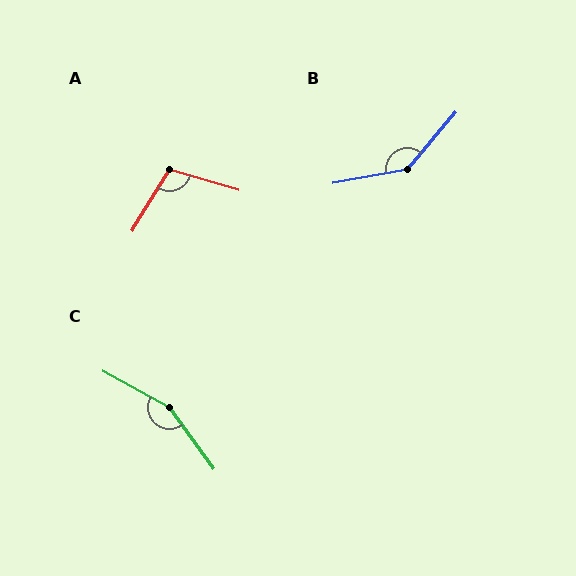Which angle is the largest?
C, at approximately 155 degrees.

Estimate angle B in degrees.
Approximately 140 degrees.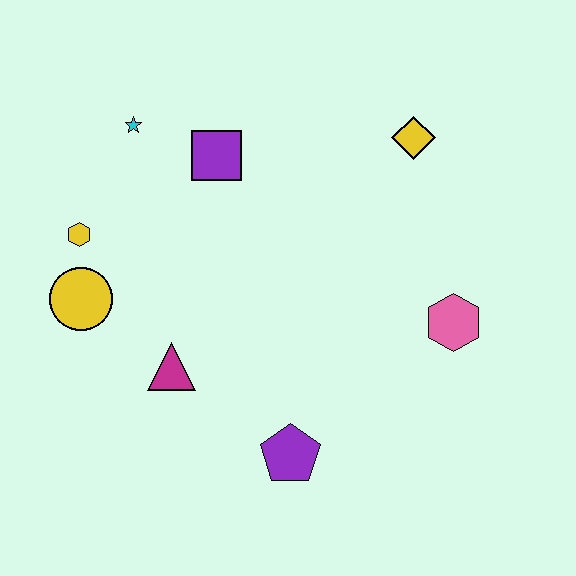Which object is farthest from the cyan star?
The pink hexagon is farthest from the cyan star.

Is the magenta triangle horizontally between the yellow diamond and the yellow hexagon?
Yes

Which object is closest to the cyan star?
The purple square is closest to the cyan star.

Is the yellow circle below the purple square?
Yes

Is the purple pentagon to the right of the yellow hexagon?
Yes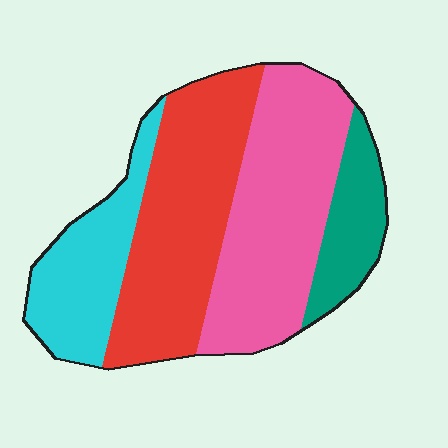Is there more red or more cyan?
Red.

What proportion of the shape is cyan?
Cyan covers about 20% of the shape.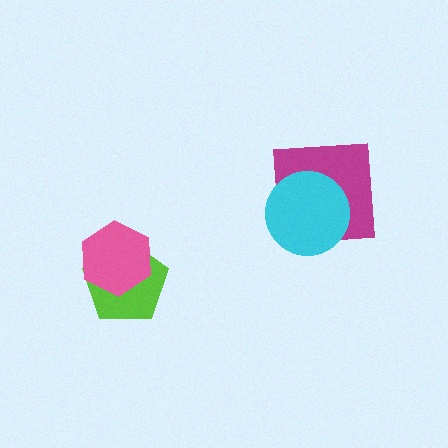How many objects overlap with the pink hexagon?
1 object overlaps with the pink hexagon.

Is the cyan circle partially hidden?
No, no other shape covers it.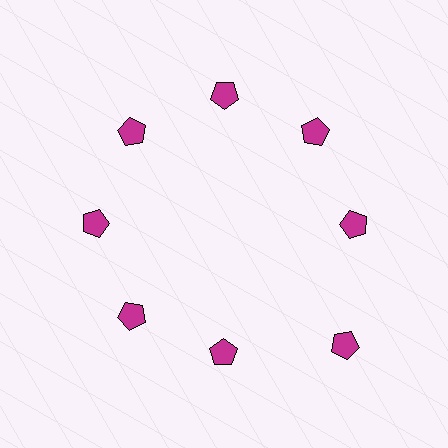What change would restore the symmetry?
The symmetry would be restored by moving it inward, back onto the ring so that all 8 pentagons sit at equal angles and equal distance from the center.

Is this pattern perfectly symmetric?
No. The 8 magenta pentagons are arranged in a ring, but one element near the 4 o'clock position is pushed outward from the center, breaking the 8-fold rotational symmetry.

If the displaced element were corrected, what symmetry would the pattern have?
It would have 8-fold rotational symmetry — the pattern would map onto itself every 45 degrees.